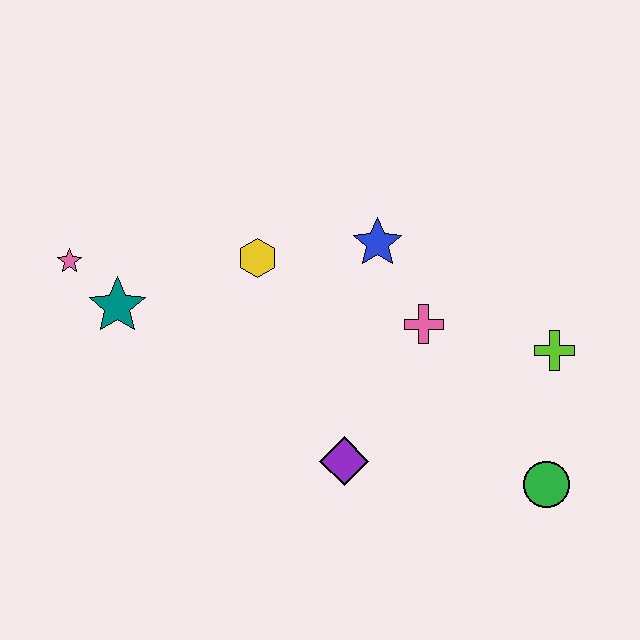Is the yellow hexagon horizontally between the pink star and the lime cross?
Yes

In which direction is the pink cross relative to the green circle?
The pink cross is above the green circle.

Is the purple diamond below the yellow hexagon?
Yes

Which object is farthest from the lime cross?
The pink star is farthest from the lime cross.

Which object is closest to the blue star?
The pink cross is closest to the blue star.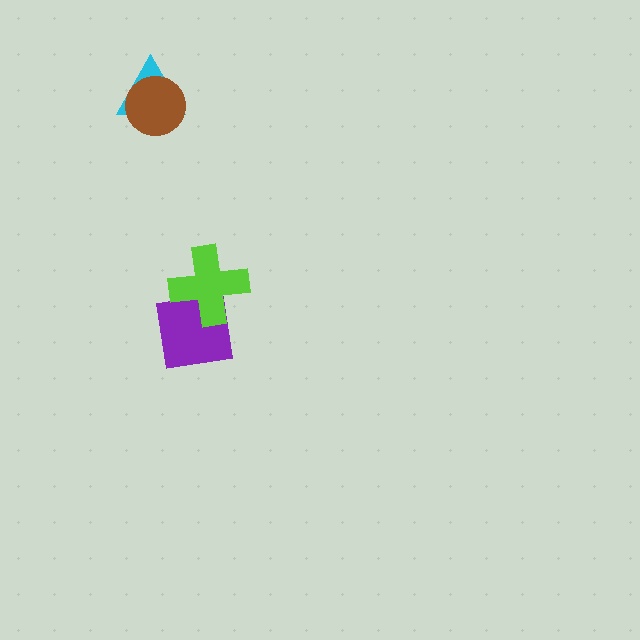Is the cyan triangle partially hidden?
Yes, it is partially covered by another shape.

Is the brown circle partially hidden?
No, no other shape covers it.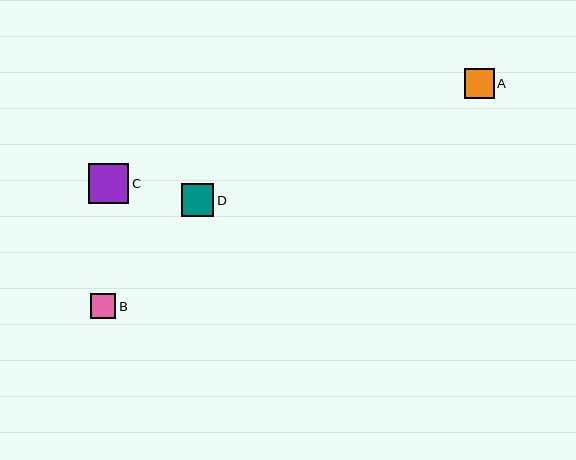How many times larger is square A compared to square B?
Square A is approximately 1.2 times the size of square B.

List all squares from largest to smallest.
From largest to smallest: C, D, A, B.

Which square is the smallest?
Square B is the smallest with a size of approximately 25 pixels.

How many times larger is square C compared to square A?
Square C is approximately 1.3 times the size of square A.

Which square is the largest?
Square C is the largest with a size of approximately 40 pixels.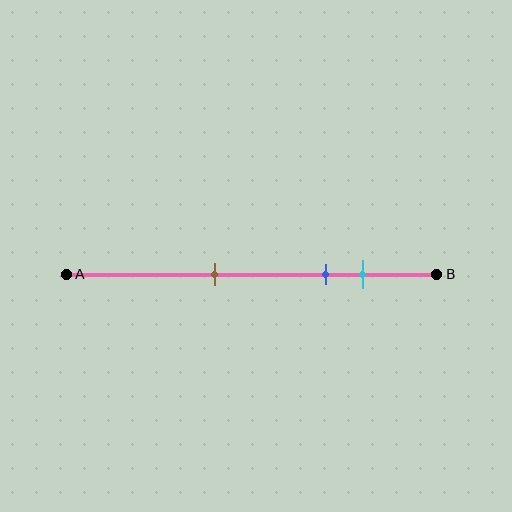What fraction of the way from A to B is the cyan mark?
The cyan mark is approximately 80% (0.8) of the way from A to B.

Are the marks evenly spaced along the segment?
No, the marks are not evenly spaced.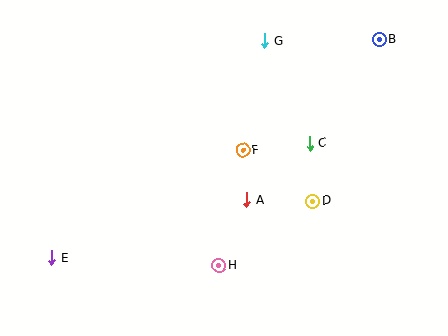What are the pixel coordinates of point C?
Point C is at (310, 143).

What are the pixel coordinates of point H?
Point H is at (219, 265).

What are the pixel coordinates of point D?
Point D is at (313, 201).